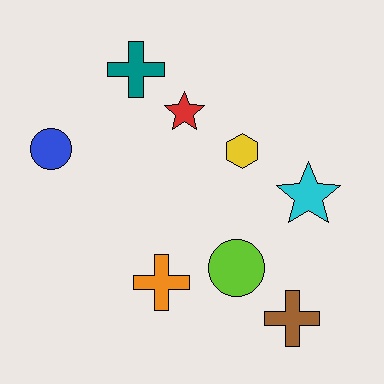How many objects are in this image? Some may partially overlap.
There are 8 objects.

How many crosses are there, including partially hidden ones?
There are 3 crosses.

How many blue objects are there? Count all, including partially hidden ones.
There is 1 blue object.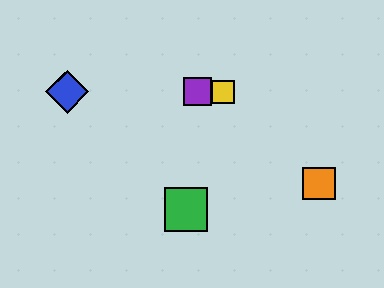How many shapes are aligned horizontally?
4 shapes (the red diamond, the blue diamond, the yellow square, the purple square) are aligned horizontally.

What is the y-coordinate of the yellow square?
The yellow square is at y≈92.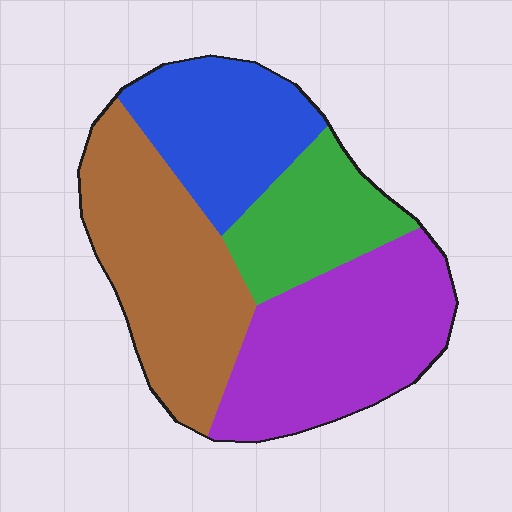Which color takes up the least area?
Green, at roughly 15%.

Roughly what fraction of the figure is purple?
Purple covers 31% of the figure.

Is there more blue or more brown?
Brown.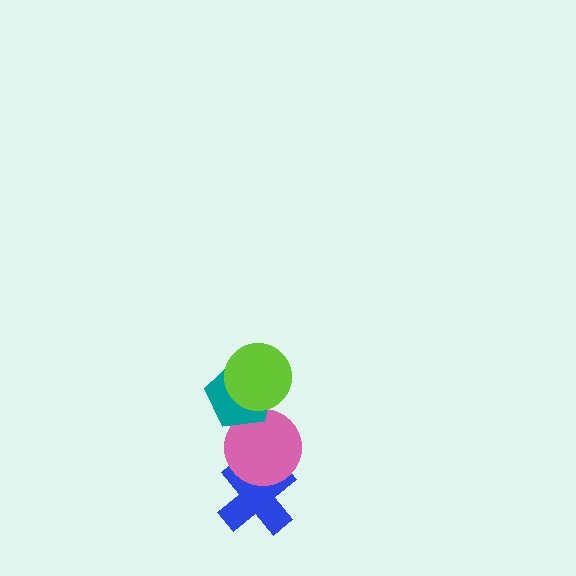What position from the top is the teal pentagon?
The teal pentagon is 2nd from the top.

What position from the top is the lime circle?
The lime circle is 1st from the top.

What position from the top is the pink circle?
The pink circle is 3rd from the top.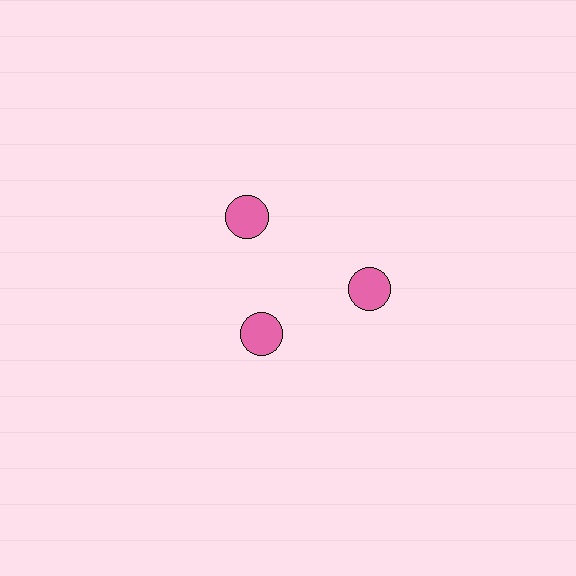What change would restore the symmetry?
The symmetry would be restored by moving it outward, back onto the ring so that all 3 circles sit at equal angles and equal distance from the center.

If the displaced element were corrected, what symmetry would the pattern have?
It would have 3-fold rotational symmetry — the pattern would map onto itself every 120 degrees.